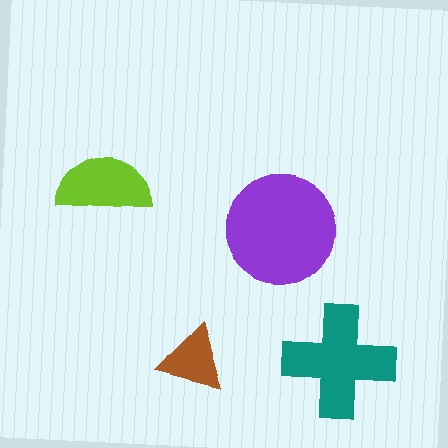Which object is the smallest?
The brown triangle.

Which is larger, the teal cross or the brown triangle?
The teal cross.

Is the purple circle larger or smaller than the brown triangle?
Larger.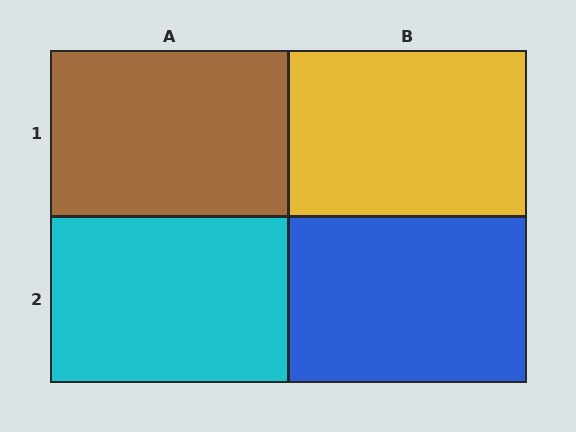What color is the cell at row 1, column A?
Brown.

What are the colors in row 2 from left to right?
Cyan, blue.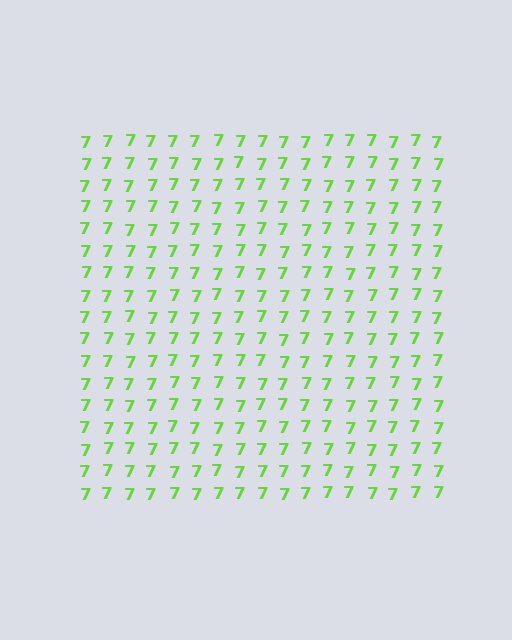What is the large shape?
The large shape is a square.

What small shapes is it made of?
It is made of small digit 7's.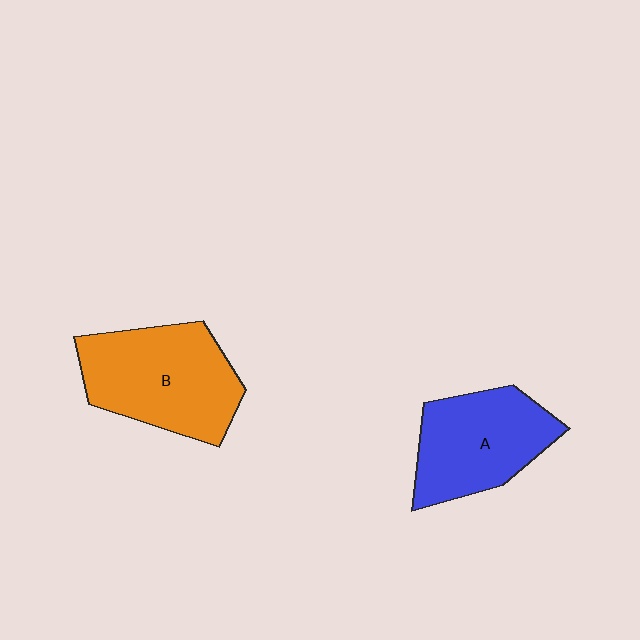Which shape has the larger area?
Shape B (orange).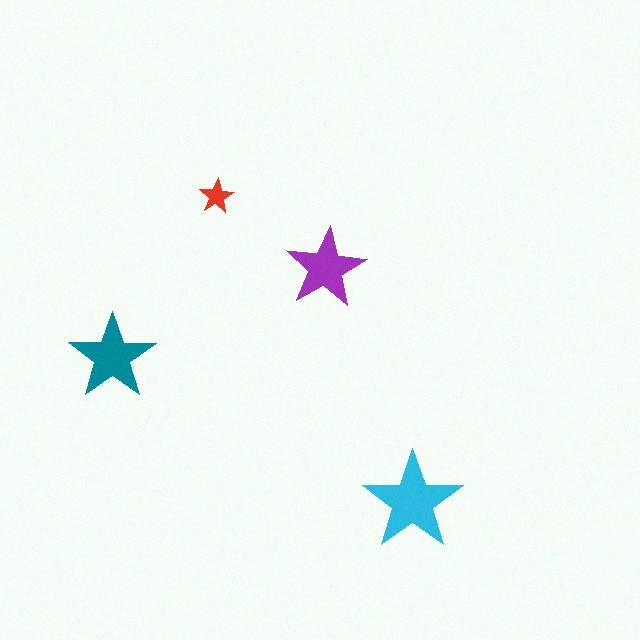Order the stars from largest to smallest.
the cyan one, the teal one, the purple one, the red one.